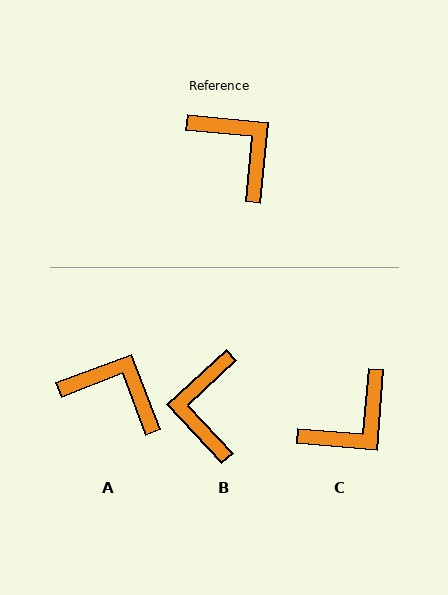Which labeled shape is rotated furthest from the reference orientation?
B, about 138 degrees away.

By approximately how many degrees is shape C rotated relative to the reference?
Approximately 90 degrees clockwise.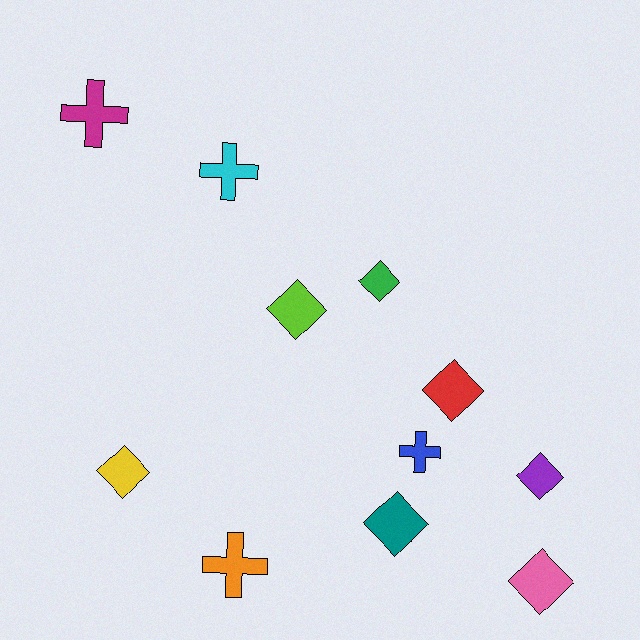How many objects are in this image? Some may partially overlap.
There are 11 objects.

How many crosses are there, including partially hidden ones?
There are 4 crosses.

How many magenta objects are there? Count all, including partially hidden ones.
There is 1 magenta object.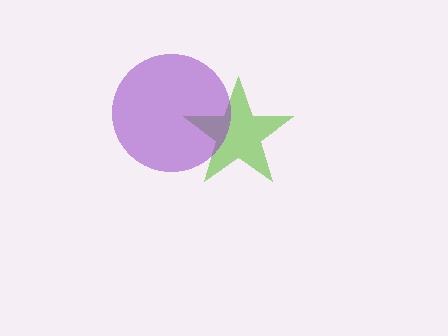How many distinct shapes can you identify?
There are 2 distinct shapes: a lime star, a purple circle.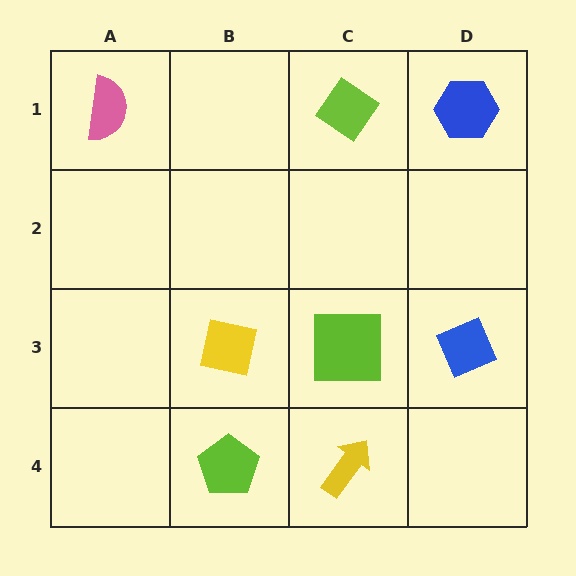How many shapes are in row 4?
2 shapes.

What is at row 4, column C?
A yellow arrow.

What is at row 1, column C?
A lime diamond.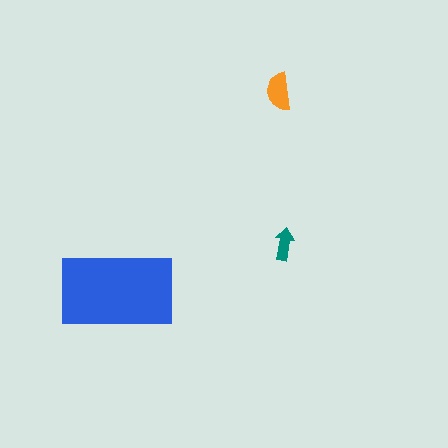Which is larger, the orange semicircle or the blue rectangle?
The blue rectangle.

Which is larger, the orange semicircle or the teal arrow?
The orange semicircle.